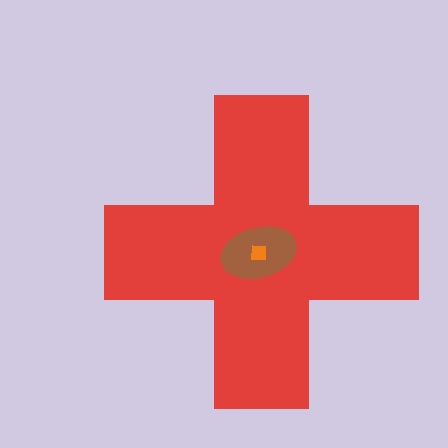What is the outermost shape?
The red cross.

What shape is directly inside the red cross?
The brown ellipse.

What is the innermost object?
The orange square.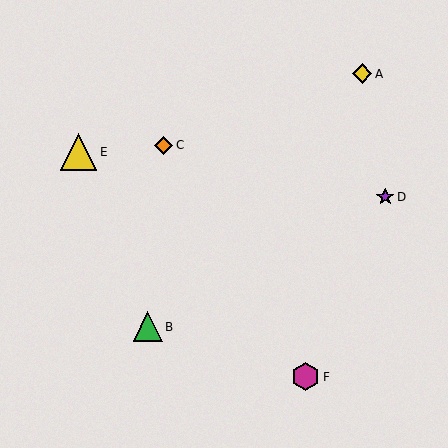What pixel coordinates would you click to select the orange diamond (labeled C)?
Click at (164, 145) to select the orange diamond C.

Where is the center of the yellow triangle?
The center of the yellow triangle is at (78, 152).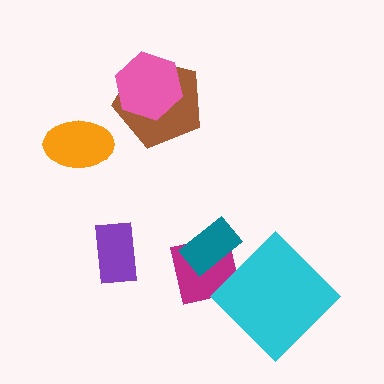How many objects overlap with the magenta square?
2 objects overlap with the magenta square.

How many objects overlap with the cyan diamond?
1 object overlaps with the cyan diamond.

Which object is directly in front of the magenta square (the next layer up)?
The cyan diamond is directly in front of the magenta square.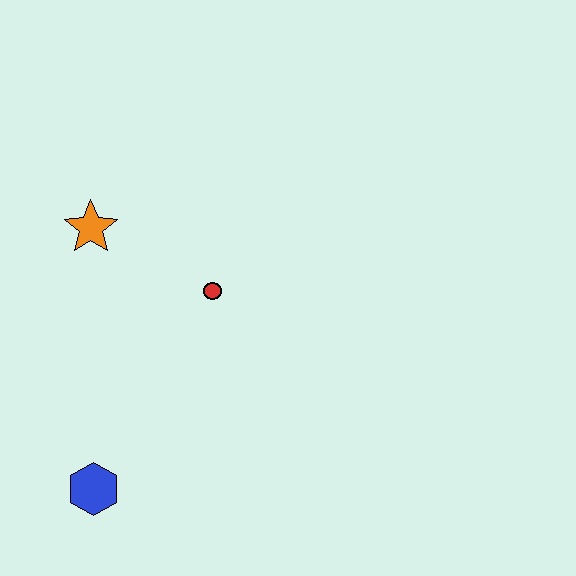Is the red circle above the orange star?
No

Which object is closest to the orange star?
The red circle is closest to the orange star.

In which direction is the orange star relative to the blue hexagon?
The orange star is above the blue hexagon.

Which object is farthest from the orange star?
The blue hexagon is farthest from the orange star.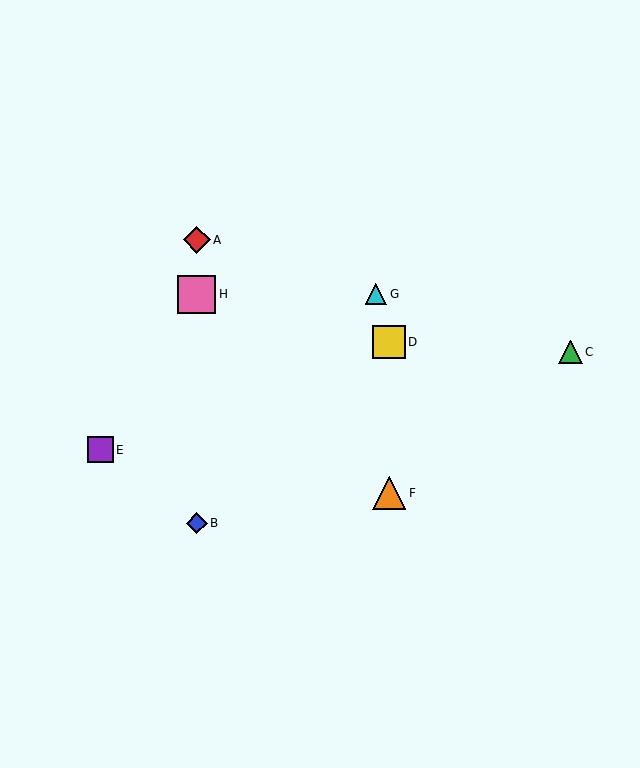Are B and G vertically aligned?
No, B is at x≈197 and G is at x≈376.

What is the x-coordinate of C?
Object C is at x≈570.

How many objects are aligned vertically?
3 objects (A, B, H) are aligned vertically.